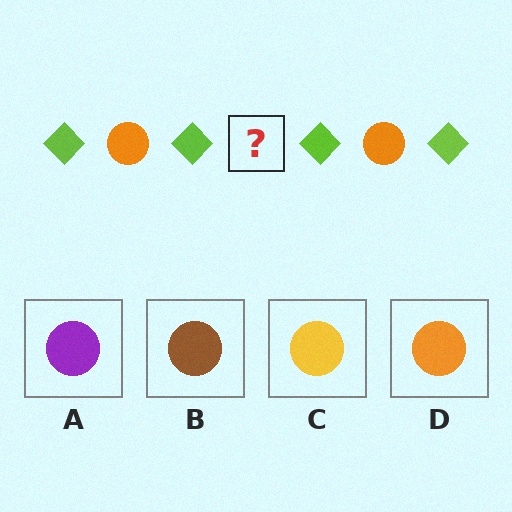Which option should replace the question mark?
Option D.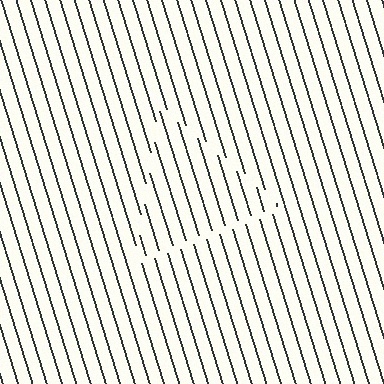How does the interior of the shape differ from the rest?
The interior of the shape contains the same grating, shifted by half a period — the contour is defined by the phase discontinuity where line-ends from the inner and outer gratings abut.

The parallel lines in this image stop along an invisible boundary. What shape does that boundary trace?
An illusory triangle. The interior of the shape contains the same grating, shifted by half a period — the contour is defined by the phase discontinuity where line-ends from the inner and outer gratings abut.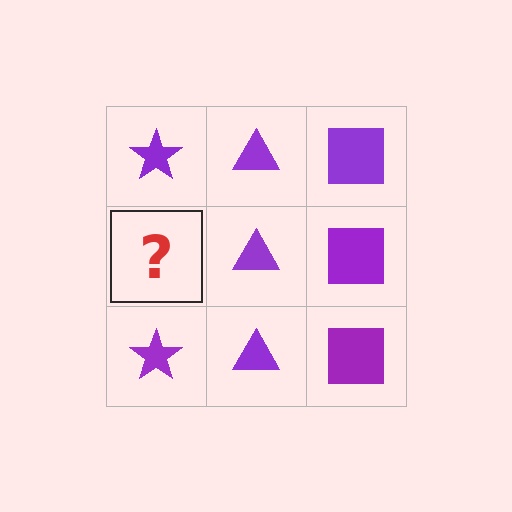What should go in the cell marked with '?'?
The missing cell should contain a purple star.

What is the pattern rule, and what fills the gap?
The rule is that each column has a consistent shape. The gap should be filled with a purple star.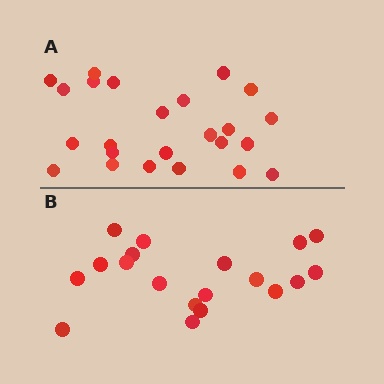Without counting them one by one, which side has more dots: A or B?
Region A (the top region) has more dots.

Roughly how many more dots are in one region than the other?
Region A has about 5 more dots than region B.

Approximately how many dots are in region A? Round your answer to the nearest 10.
About 20 dots. (The exact count is 24, which rounds to 20.)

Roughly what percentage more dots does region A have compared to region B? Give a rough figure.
About 25% more.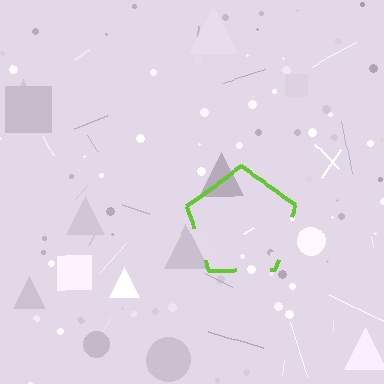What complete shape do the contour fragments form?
The contour fragments form a pentagon.